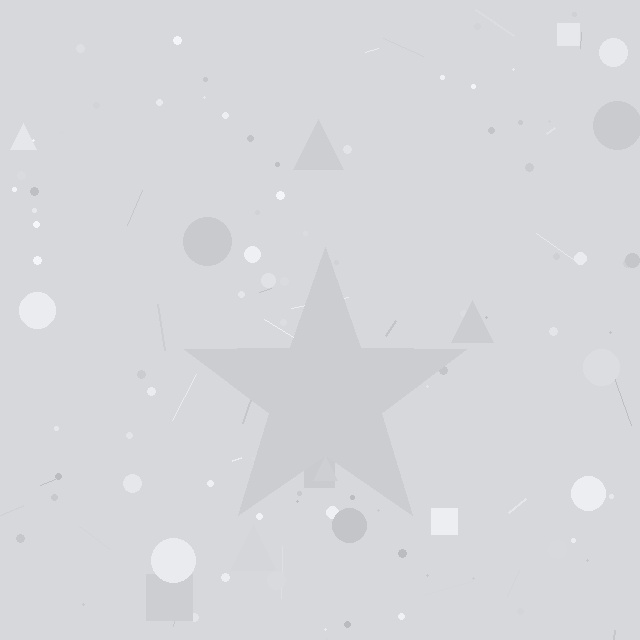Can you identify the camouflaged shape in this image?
The camouflaged shape is a star.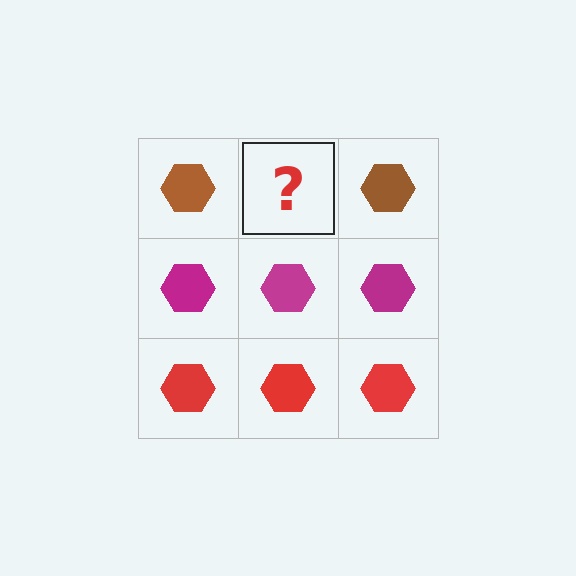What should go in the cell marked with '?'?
The missing cell should contain a brown hexagon.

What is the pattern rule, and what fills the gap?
The rule is that each row has a consistent color. The gap should be filled with a brown hexagon.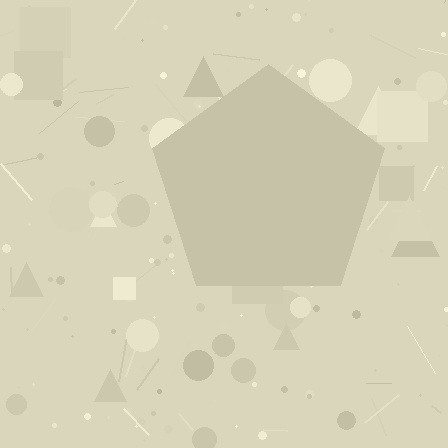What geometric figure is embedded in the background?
A pentagon is embedded in the background.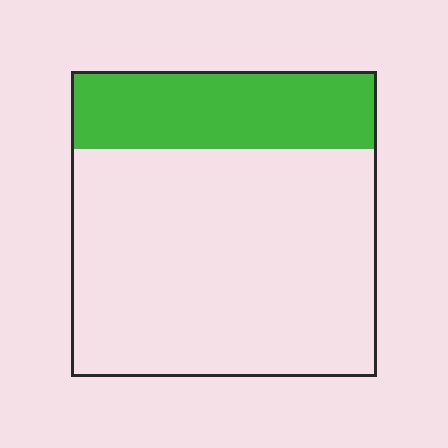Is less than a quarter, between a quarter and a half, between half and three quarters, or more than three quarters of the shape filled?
Between a quarter and a half.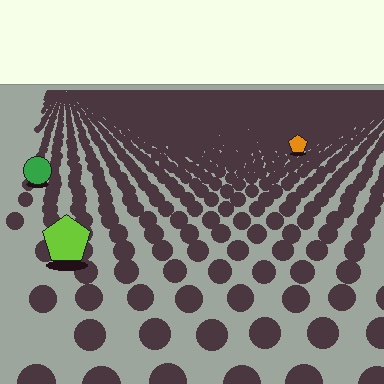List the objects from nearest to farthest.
From nearest to farthest: the lime pentagon, the green circle, the orange pentagon.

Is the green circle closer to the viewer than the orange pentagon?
Yes. The green circle is closer — you can tell from the texture gradient: the ground texture is coarser near it.